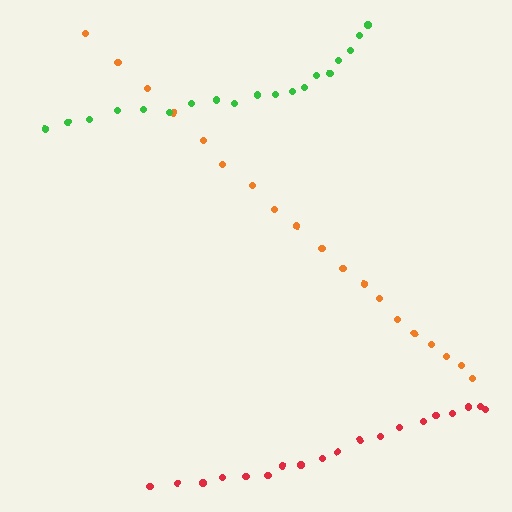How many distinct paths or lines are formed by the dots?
There are 3 distinct paths.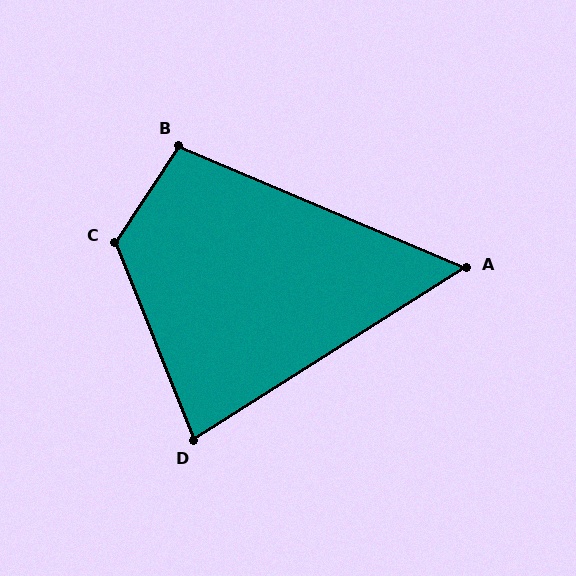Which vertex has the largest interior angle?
C, at approximately 125 degrees.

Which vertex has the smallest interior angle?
A, at approximately 55 degrees.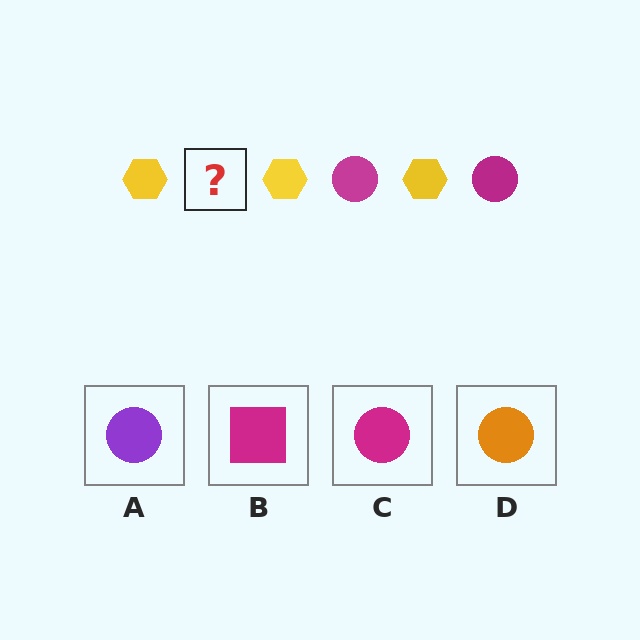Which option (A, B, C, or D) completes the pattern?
C.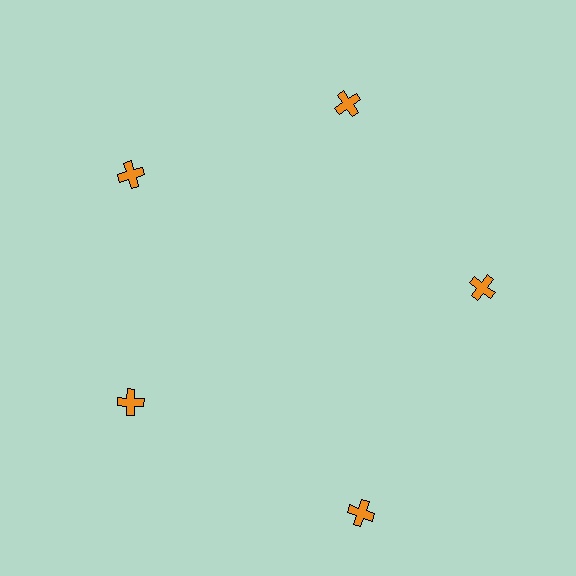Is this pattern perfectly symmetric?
No. The 5 orange crosses are arranged in a ring, but one element near the 5 o'clock position is pushed outward from the center, breaking the 5-fold rotational symmetry.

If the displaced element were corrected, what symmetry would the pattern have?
It would have 5-fold rotational symmetry — the pattern would map onto itself every 72 degrees.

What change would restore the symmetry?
The symmetry would be restored by moving it inward, back onto the ring so that all 5 crosses sit at equal angles and equal distance from the center.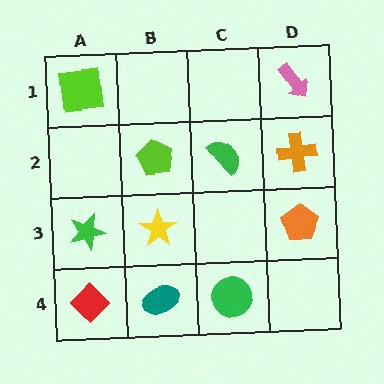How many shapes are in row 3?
3 shapes.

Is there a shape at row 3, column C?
No, that cell is empty.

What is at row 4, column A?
A red diamond.